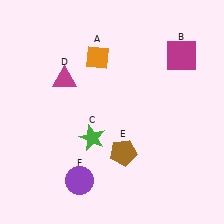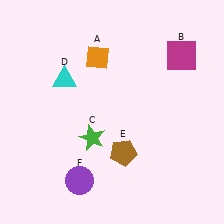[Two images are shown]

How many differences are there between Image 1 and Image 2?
There is 1 difference between the two images.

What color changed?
The triangle (D) changed from magenta in Image 1 to cyan in Image 2.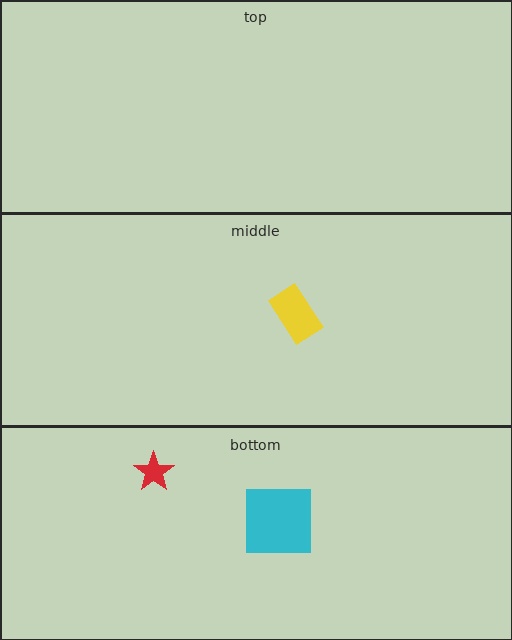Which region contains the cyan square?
The bottom region.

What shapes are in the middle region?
The yellow rectangle.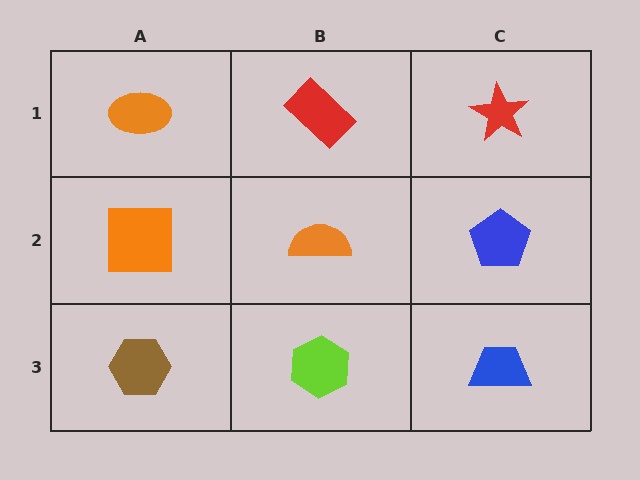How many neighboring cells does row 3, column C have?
2.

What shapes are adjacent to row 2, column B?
A red rectangle (row 1, column B), a lime hexagon (row 3, column B), an orange square (row 2, column A), a blue pentagon (row 2, column C).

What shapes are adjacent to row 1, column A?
An orange square (row 2, column A), a red rectangle (row 1, column B).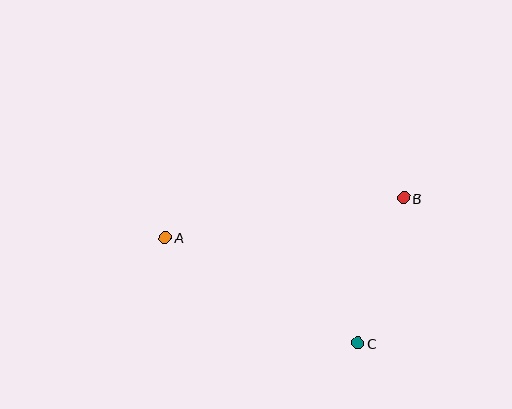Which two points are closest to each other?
Points B and C are closest to each other.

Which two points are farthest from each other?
Points A and B are farthest from each other.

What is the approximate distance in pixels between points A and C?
The distance between A and C is approximately 220 pixels.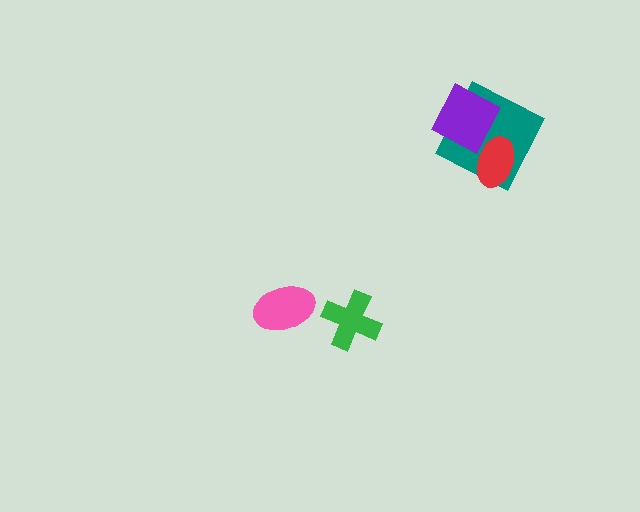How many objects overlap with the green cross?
0 objects overlap with the green cross.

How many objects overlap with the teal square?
2 objects overlap with the teal square.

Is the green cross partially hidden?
No, no other shape covers it.